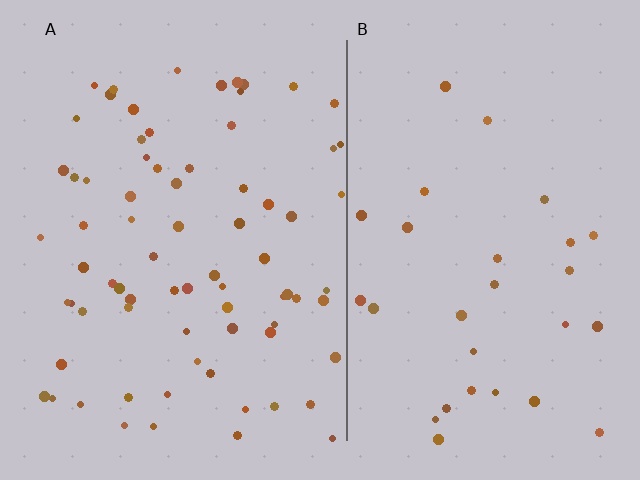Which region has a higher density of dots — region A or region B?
A (the left).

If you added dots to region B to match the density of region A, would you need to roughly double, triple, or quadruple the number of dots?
Approximately triple.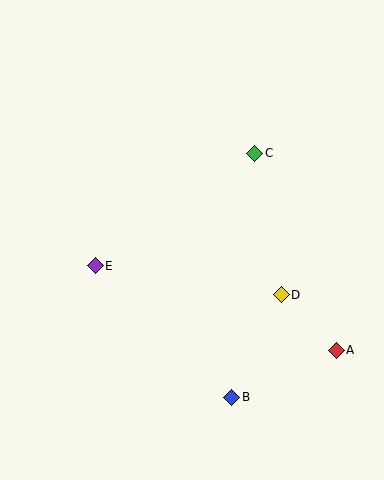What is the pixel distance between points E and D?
The distance between E and D is 188 pixels.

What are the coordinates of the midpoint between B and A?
The midpoint between B and A is at (284, 374).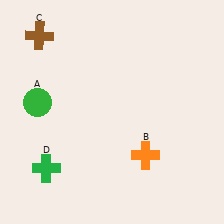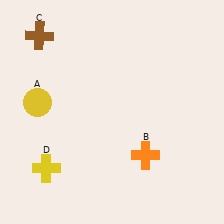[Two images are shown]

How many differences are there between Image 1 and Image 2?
There are 2 differences between the two images.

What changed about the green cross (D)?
In Image 1, D is green. In Image 2, it changed to yellow.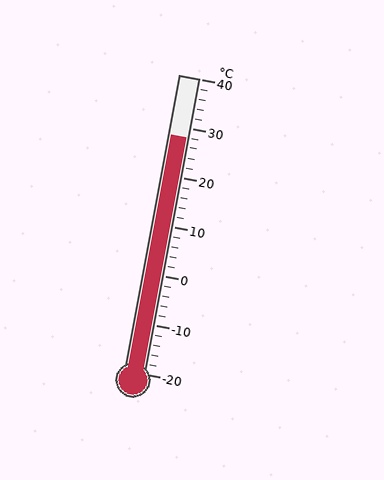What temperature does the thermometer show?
The thermometer shows approximately 28°C.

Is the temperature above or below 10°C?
The temperature is above 10°C.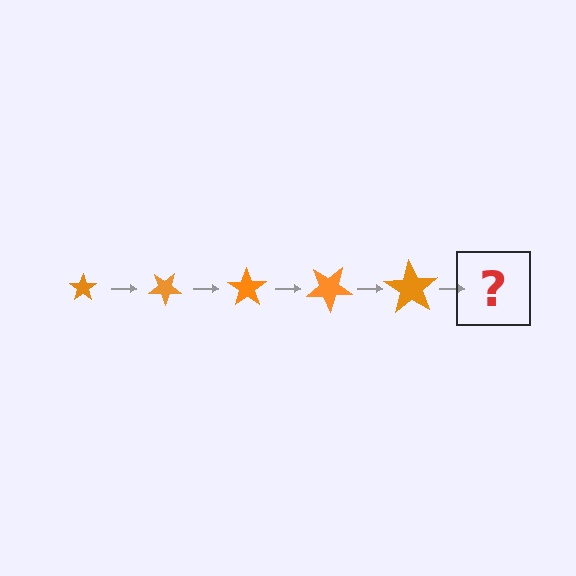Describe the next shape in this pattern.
It should be a star, larger than the previous one and rotated 175 degrees from the start.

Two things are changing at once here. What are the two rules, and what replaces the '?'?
The two rules are that the star grows larger each step and it rotates 35 degrees each step. The '?' should be a star, larger than the previous one and rotated 175 degrees from the start.